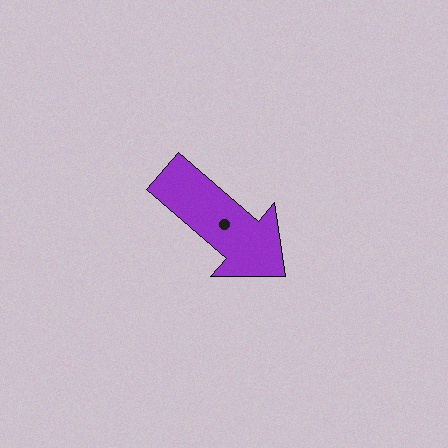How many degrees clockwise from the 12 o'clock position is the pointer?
Approximately 131 degrees.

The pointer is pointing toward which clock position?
Roughly 4 o'clock.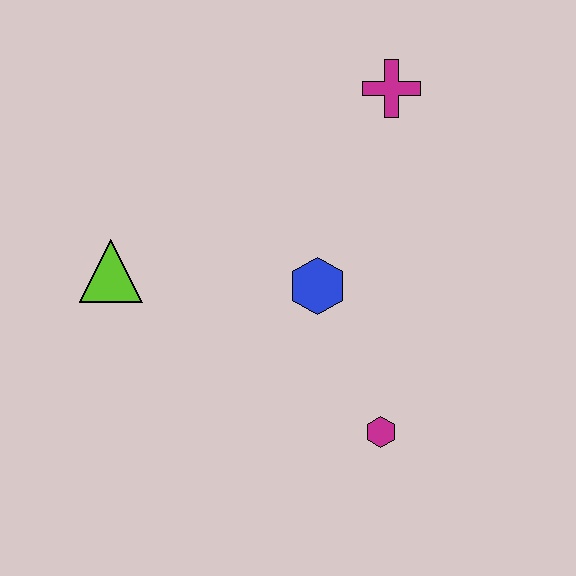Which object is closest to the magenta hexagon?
The blue hexagon is closest to the magenta hexagon.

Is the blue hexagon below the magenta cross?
Yes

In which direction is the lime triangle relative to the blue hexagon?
The lime triangle is to the left of the blue hexagon.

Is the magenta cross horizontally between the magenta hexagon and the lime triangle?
No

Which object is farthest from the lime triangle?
The magenta cross is farthest from the lime triangle.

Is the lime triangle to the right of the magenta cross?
No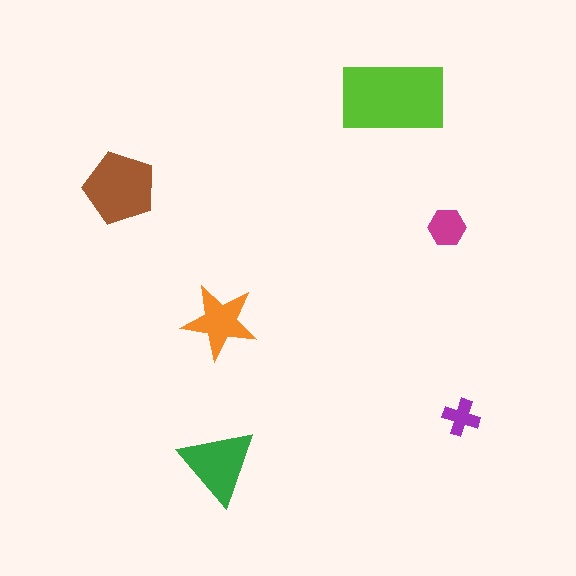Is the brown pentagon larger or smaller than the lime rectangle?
Smaller.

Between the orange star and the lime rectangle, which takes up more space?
The lime rectangle.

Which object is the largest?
The lime rectangle.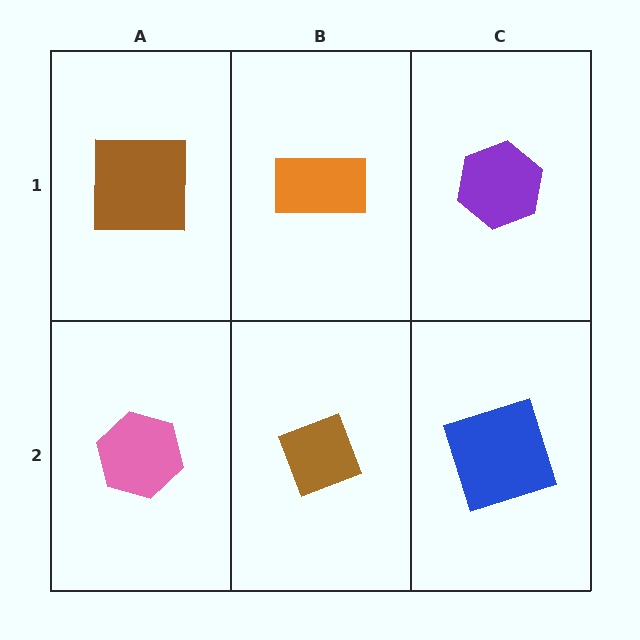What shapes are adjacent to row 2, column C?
A purple hexagon (row 1, column C), a brown diamond (row 2, column B).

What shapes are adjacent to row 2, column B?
An orange rectangle (row 1, column B), a pink hexagon (row 2, column A), a blue square (row 2, column C).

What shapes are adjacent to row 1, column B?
A brown diamond (row 2, column B), a brown square (row 1, column A), a purple hexagon (row 1, column C).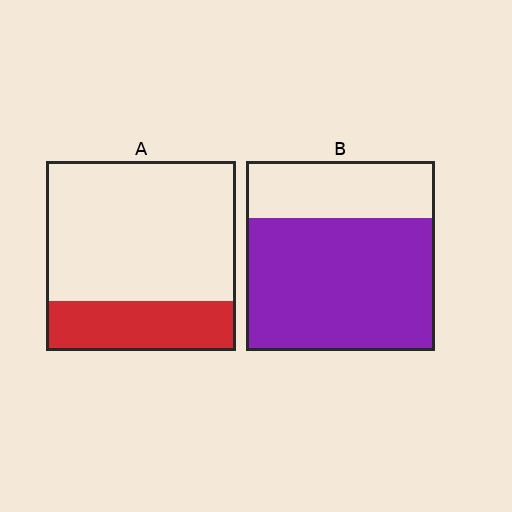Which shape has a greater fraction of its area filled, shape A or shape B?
Shape B.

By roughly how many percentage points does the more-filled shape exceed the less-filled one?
By roughly 45 percentage points (B over A).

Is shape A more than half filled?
No.